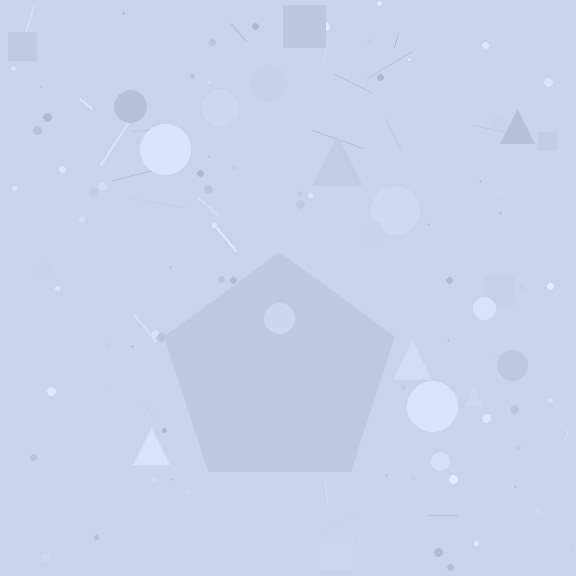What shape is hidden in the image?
A pentagon is hidden in the image.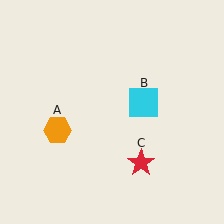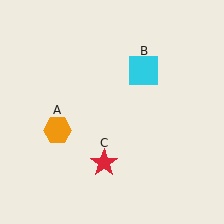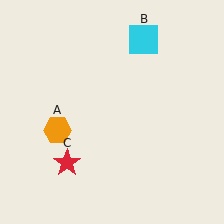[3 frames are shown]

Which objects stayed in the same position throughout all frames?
Orange hexagon (object A) remained stationary.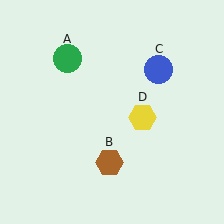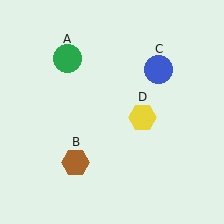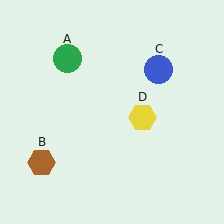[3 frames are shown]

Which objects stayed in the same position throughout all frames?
Green circle (object A) and blue circle (object C) and yellow hexagon (object D) remained stationary.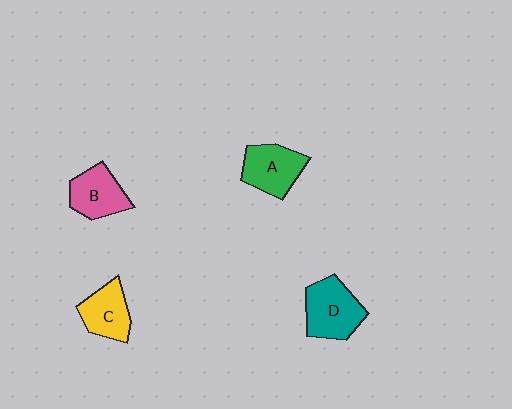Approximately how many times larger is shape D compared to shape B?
Approximately 1.2 times.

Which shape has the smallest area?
Shape C (yellow).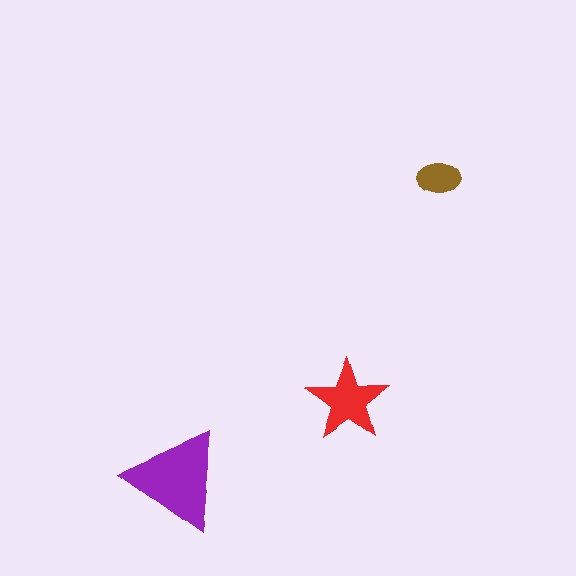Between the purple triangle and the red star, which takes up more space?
The purple triangle.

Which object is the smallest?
The brown ellipse.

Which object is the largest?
The purple triangle.